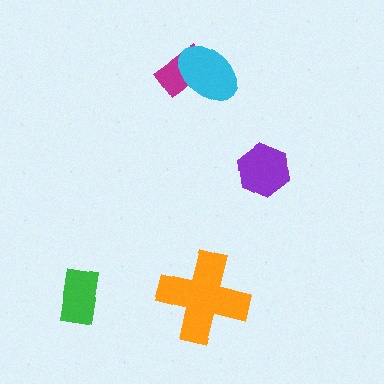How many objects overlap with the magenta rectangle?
1 object overlaps with the magenta rectangle.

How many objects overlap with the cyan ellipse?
1 object overlaps with the cyan ellipse.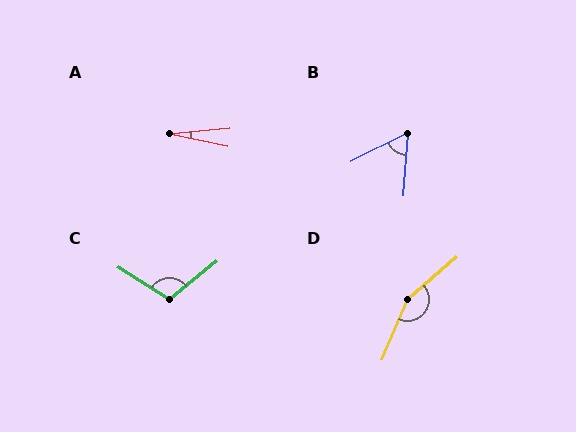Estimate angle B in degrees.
Approximately 59 degrees.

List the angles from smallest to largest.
A (17°), B (59°), C (109°), D (154°).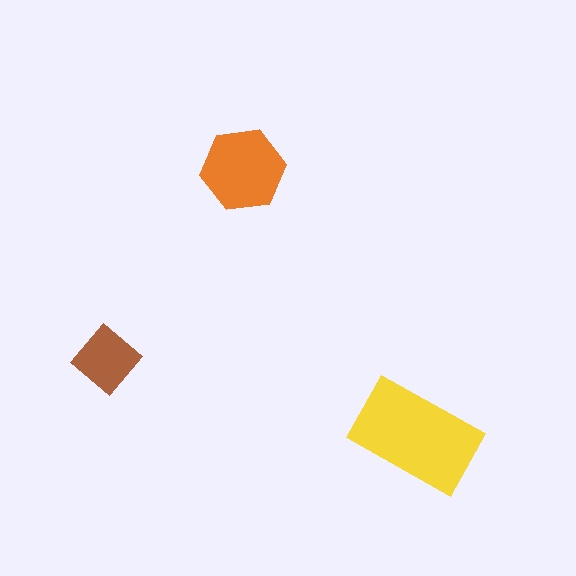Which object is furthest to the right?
The yellow rectangle is rightmost.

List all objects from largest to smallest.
The yellow rectangle, the orange hexagon, the brown diamond.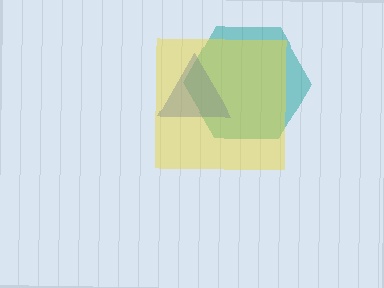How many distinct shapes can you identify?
There are 3 distinct shapes: a teal hexagon, a blue triangle, a yellow square.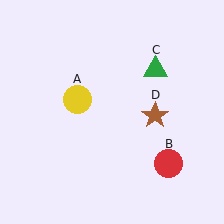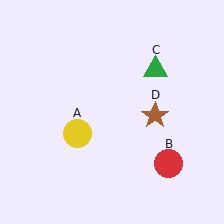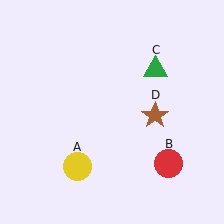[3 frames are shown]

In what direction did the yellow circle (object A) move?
The yellow circle (object A) moved down.